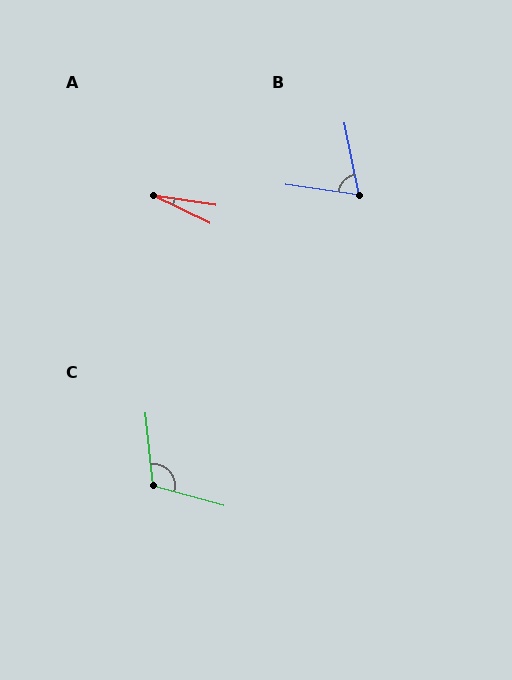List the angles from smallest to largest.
A (18°), B (70°), C (111°).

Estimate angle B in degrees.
Approximately 70 degrees.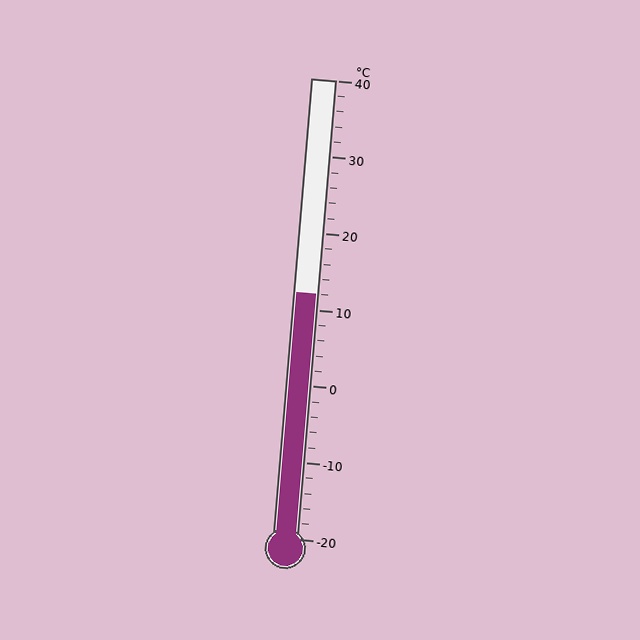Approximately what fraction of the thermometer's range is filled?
The thermometer is filled to approximately 55% of its range.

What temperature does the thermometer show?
The thermometer shows approximately 12°C.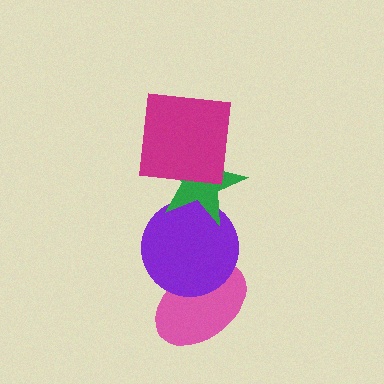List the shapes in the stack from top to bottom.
From top to bottom: the magenta square, the green star, the purple circle, the pink ellipse.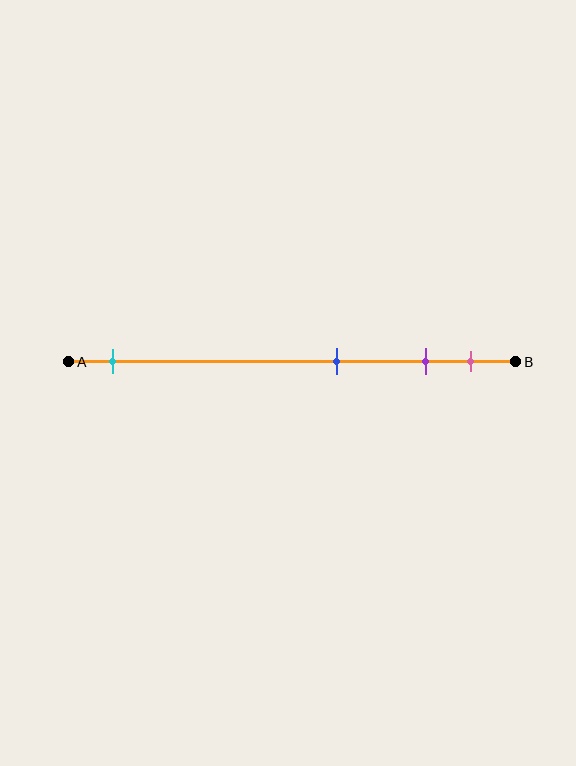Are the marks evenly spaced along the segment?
No, the marks are not evenly spaced.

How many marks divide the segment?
There are 4 marks dividing the segment.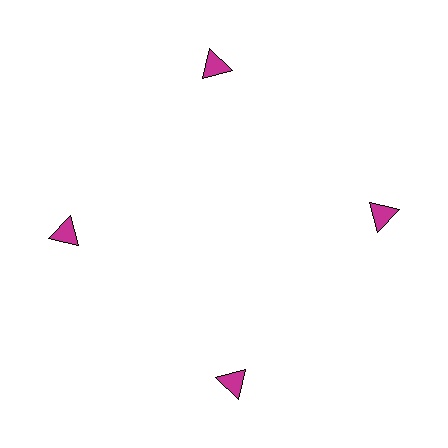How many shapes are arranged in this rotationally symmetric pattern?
There are 4 shapes, arranged in 4 groups of 1.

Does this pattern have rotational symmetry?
Yes, this pattern has 4-fold rotational symmetry. It looks the same after rotating 90 degrees around the center.